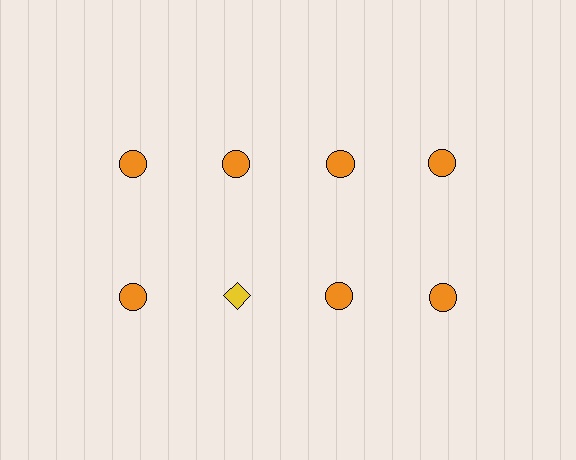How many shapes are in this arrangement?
There are 8 shapes arranged in a grid pattern.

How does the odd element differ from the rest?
It differs in both color (yellow instead of orange) and shape (diamond instead of circle).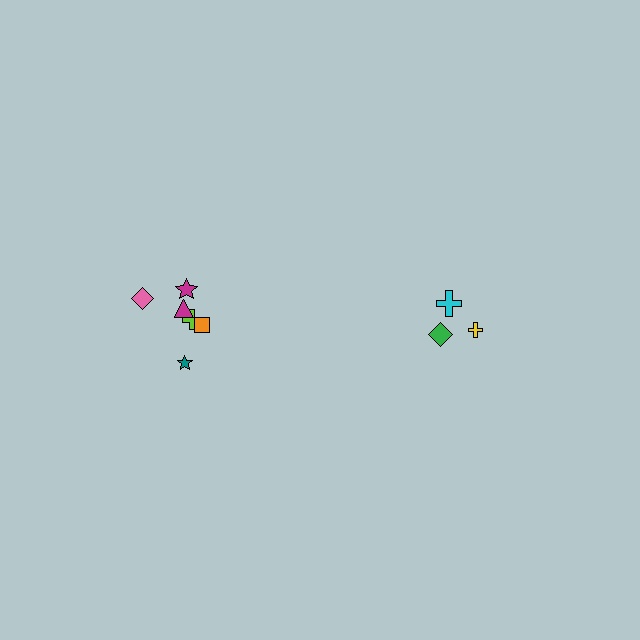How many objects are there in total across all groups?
There are 9 objects.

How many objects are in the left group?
There are 6 objects.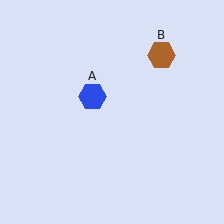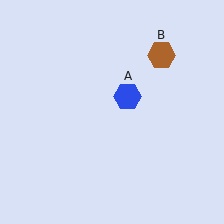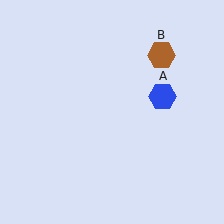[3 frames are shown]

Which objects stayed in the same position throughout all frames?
Brown hexagon (object B) remained stationary.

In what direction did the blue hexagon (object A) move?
The blue hexagon (object A) moved right.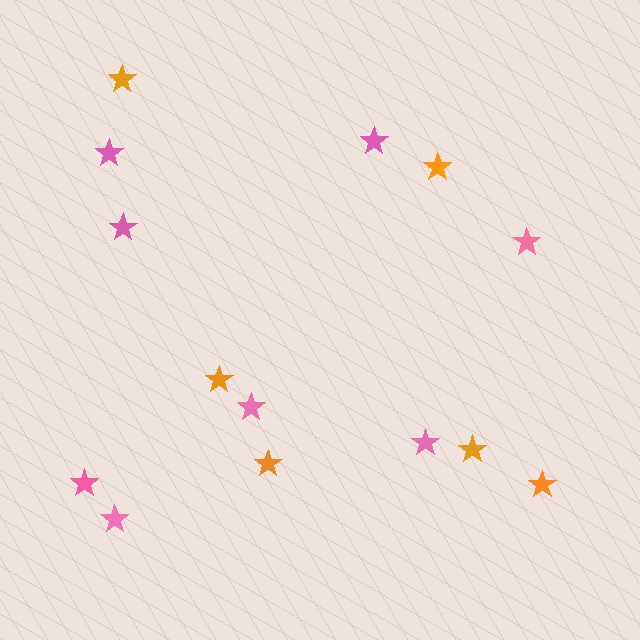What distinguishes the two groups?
There are 2 groups: one group of orange stars (6) and one group of pink stars (8).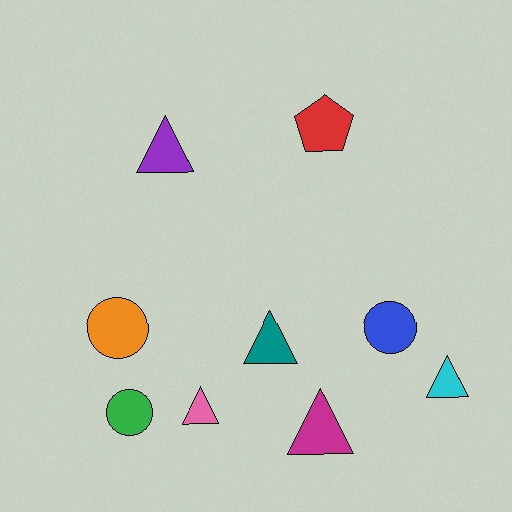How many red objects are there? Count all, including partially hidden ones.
There is 1 red object.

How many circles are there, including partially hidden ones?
There are 3 circles.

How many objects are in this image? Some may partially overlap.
There are 9 objects.